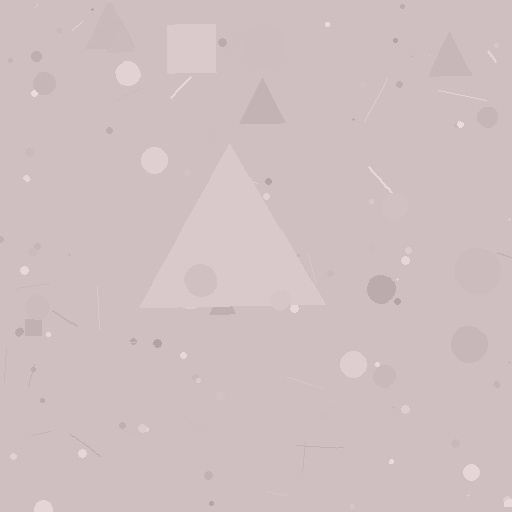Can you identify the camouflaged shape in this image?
The camouflaged shape is a triangle.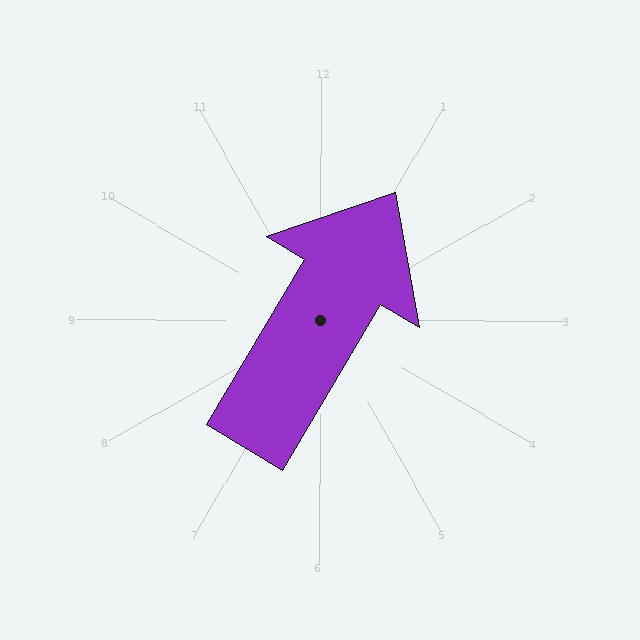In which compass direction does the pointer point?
Northeast.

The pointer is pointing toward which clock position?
Roughly 1 o'clock.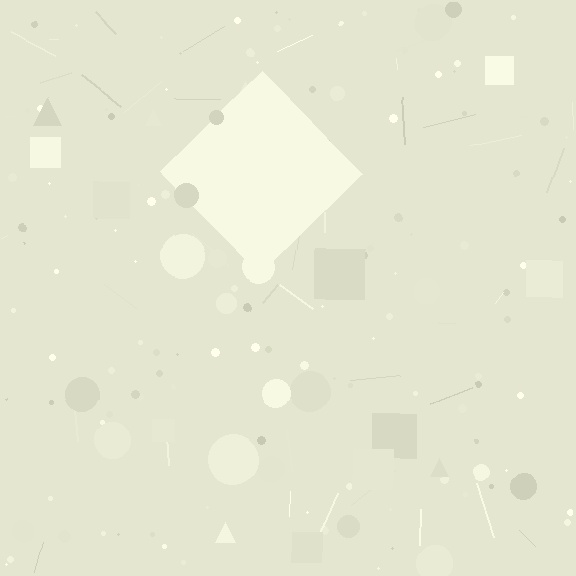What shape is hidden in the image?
A diamond is hidden in the image.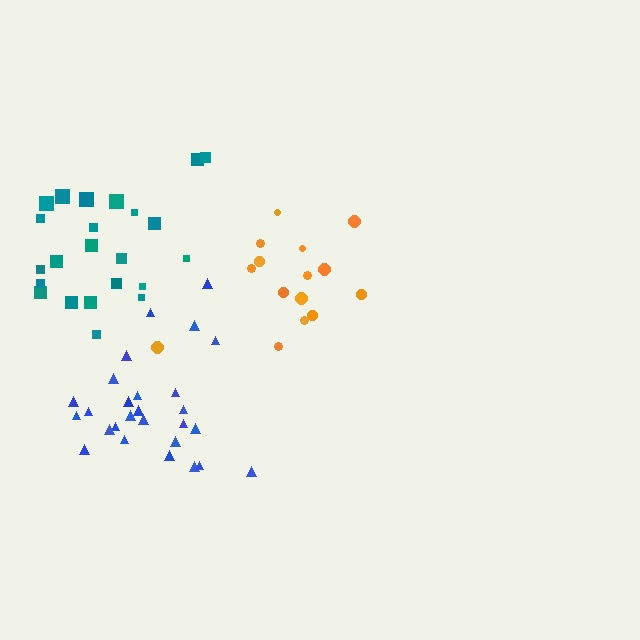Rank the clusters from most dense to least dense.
blue, orange, teal.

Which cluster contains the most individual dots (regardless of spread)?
Blue (27).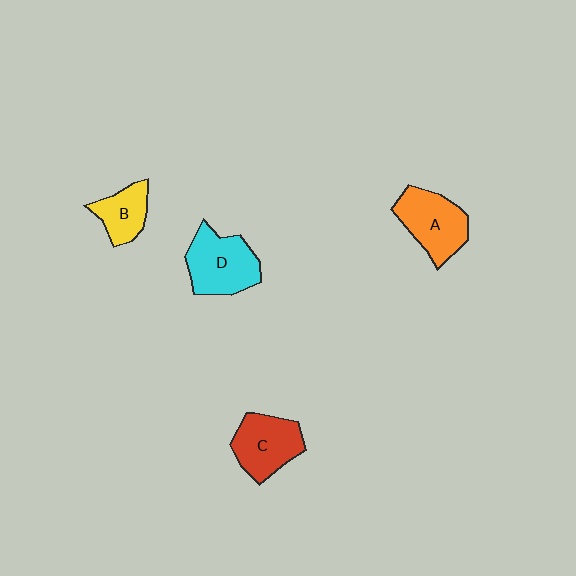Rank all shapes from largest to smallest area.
From largest to smallest: D (cyan), A (orange), C (red), B (yellow).